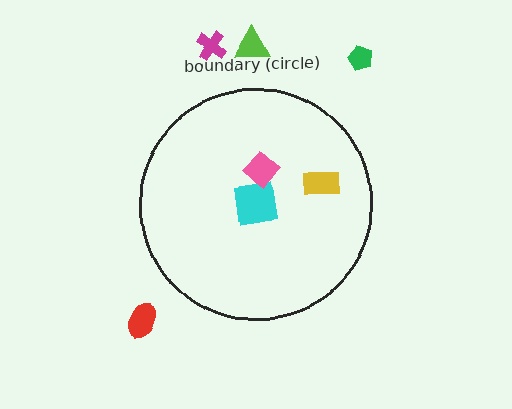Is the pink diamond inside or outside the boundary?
Inside.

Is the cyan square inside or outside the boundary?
Inside.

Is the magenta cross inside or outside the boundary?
Outside.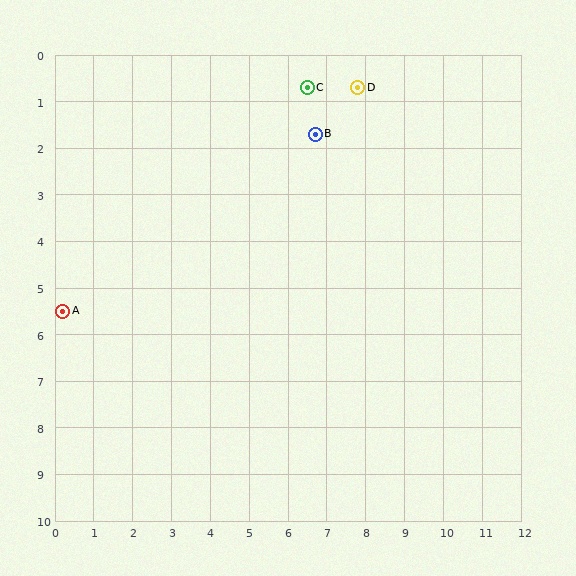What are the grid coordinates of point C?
Point C is at approximately (6.5, 0.7).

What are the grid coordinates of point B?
Point B is at approximately (6.7, 1.7).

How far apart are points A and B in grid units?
Points A and B are about 7.5 grid units apart.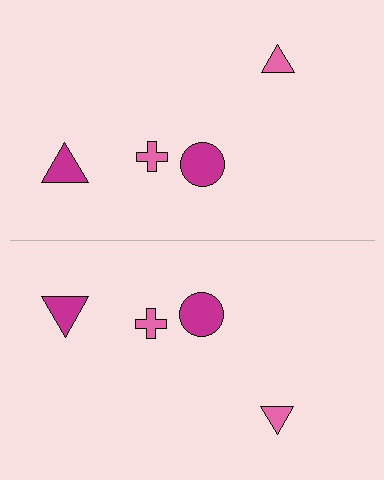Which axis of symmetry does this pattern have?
The pattern has a horizontal axis of symmetry running through the center of the image.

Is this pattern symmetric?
Yes, this pattern has bilateral (reflection) symmetry.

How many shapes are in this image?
There are 8 shapes in this image.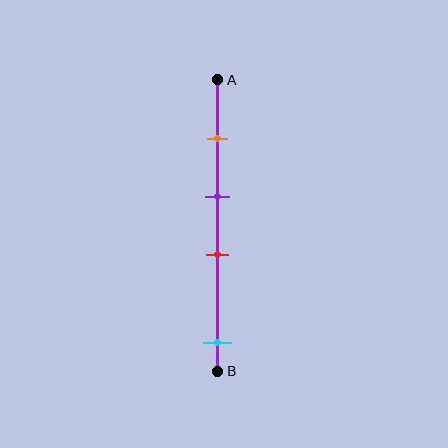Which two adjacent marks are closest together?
The purple and red marks are the closest adjacent pair.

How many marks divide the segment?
There are 4 marks dividing the segment.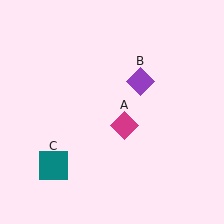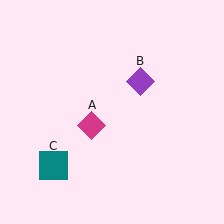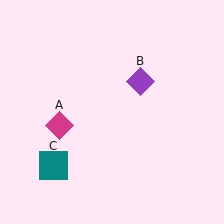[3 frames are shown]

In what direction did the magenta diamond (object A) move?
The magenta diamond (object A) moved left.